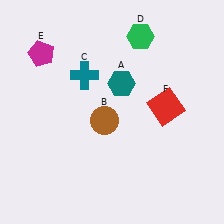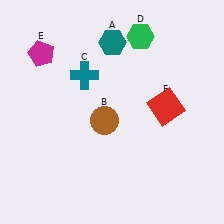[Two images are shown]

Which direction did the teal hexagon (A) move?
The teal hexagon (A) moved up.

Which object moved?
The teal hexagon (A) moved up.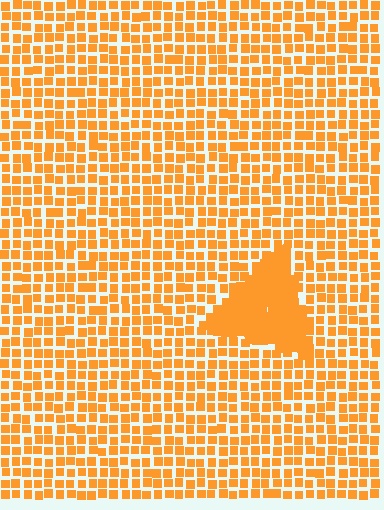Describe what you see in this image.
The image contains small orange elements arranged at two different densities. A triangle-shaped region is visible where the elements are more densely packed than the surrounding area.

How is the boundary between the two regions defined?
The boundary is defined by a change in element density (approximately 2.0x ratio). All elements are the same color, size, and shape.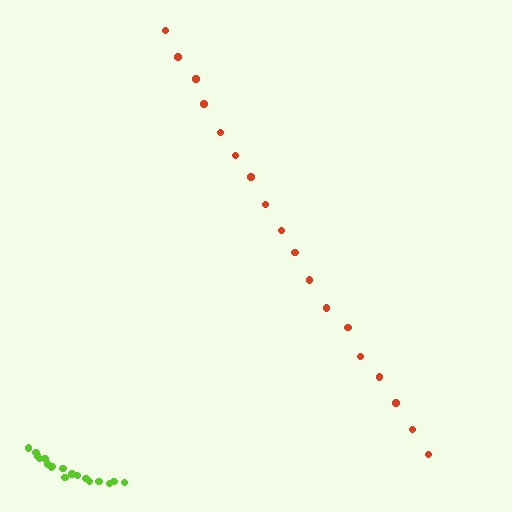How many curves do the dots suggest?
There are 2 distinct paths.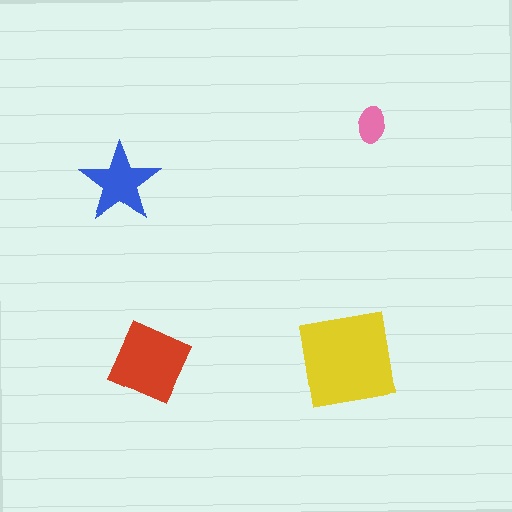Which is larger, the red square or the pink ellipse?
The red square.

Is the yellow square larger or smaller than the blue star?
Larger.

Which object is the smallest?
The pink ellipse.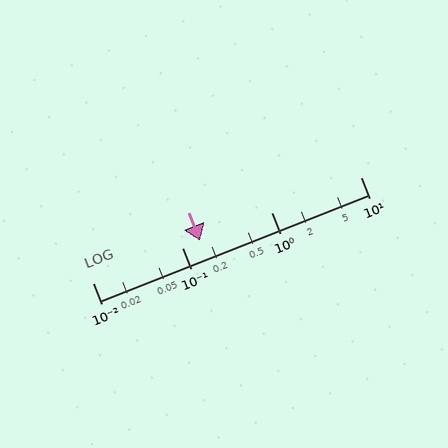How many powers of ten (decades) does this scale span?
The scale spans 3 decades, from 0.01 to 10.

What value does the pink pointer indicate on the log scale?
The pointer indicates approximately 0.16.